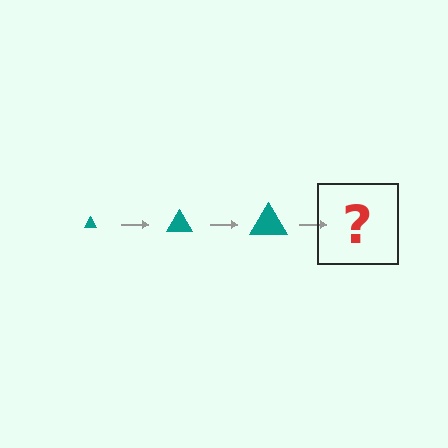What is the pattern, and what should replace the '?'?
The pattern is that the triangle gets progressively larger each step. The '?' should be a teal triangle, larger than the previous one.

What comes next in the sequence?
The next element should be a teal triangle, larger than the previous one.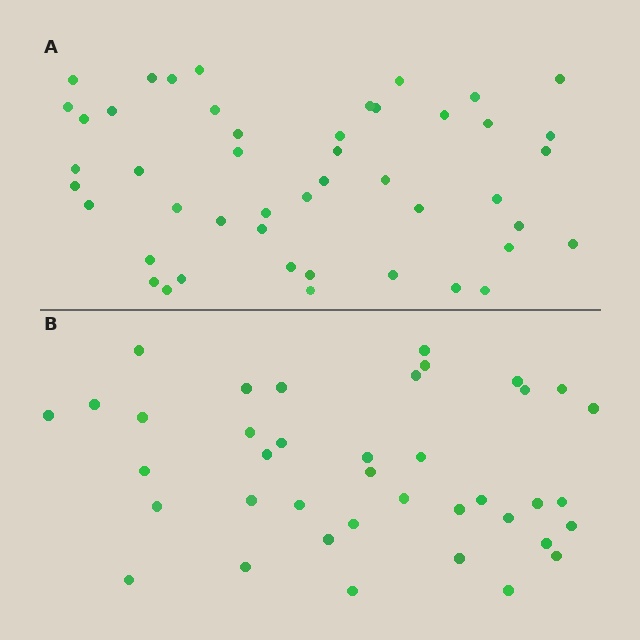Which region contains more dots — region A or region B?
Region A (the top region) has more dots.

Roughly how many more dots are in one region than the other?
Region A has roughly 8 or so more dots than region B.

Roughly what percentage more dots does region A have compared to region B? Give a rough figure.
About 20% more.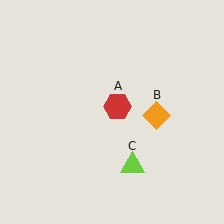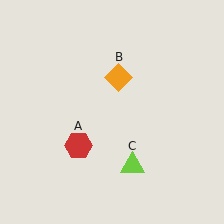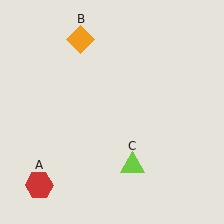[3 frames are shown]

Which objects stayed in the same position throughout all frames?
Lime triangle (object C) remained stationary.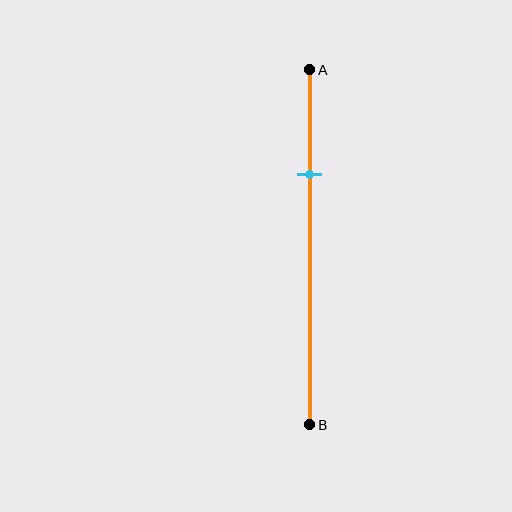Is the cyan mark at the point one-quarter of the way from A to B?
No, the mark is at about 30% from A, not at the 25% one-quarter point.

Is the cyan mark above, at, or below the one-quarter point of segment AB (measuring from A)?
The cyan mark is below the one-quarter point of segment AB.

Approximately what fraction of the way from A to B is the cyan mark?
The cyan mark is approximately 30% of the way from A to B.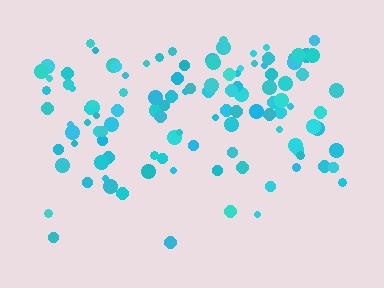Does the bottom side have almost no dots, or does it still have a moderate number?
Still a moderate number, just noticeably fewer than the top.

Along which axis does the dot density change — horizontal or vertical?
Vertical.